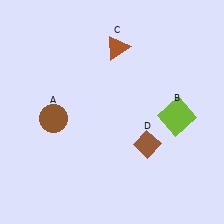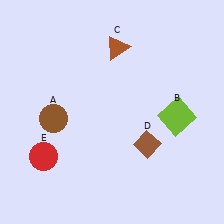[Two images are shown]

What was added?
A red circle (E) was added in Image 2.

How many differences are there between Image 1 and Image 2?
There is 1 difference between the two images.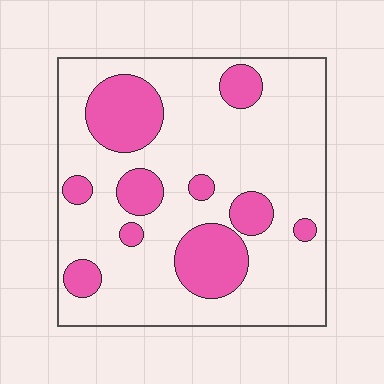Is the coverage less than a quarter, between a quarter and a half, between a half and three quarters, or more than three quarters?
Less than a quarter.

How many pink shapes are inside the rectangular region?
10.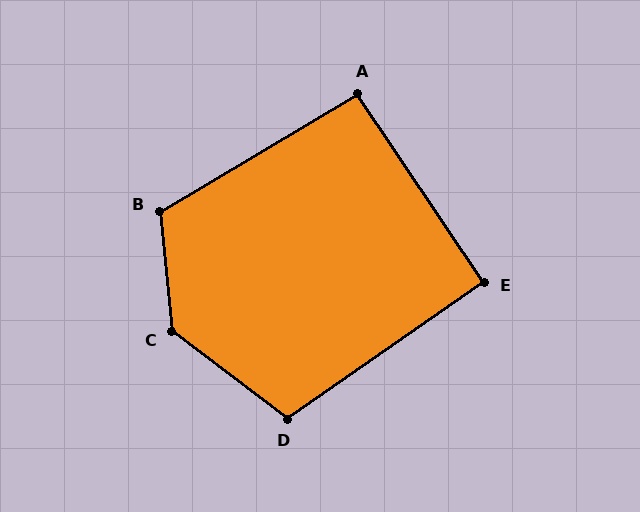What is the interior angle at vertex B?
Approximately 115 degrees (obtuse).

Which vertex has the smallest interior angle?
E, at approximately 91 degrees.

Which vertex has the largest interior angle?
C, at approximately 133 degrees.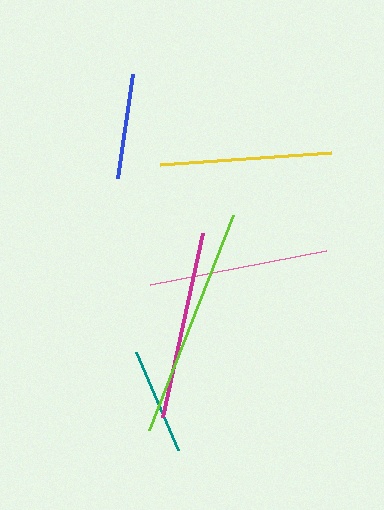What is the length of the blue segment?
The blue segment is approximately 105 pixels long.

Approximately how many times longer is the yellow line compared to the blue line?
The yellow line is approximately 1.6 times the length of the blue line.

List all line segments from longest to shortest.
From longest to shortest: lime, magenta, pink, yellow, teal, blue.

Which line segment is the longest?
The lime line is the longest at approximately 231 pixels.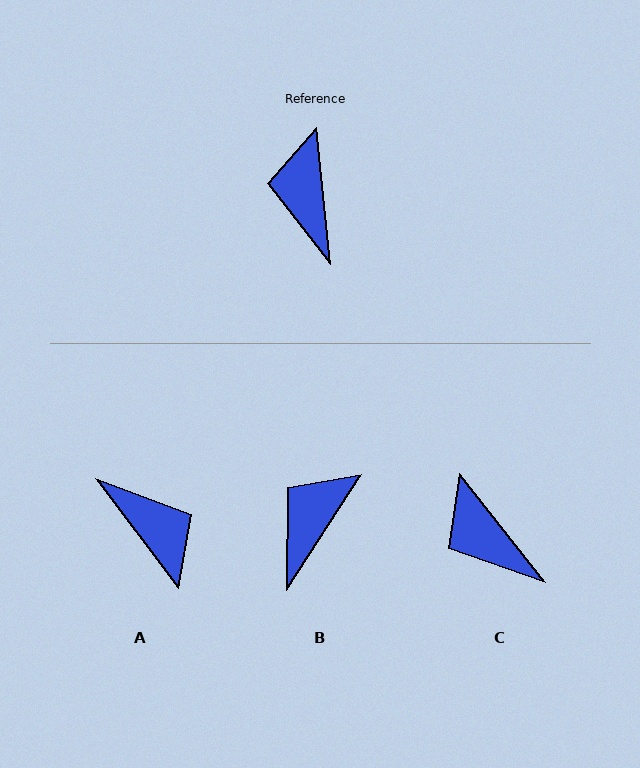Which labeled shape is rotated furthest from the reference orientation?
A, about 149 degrees away.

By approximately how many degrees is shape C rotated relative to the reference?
Approximately 33 degrees counter-clockwise.